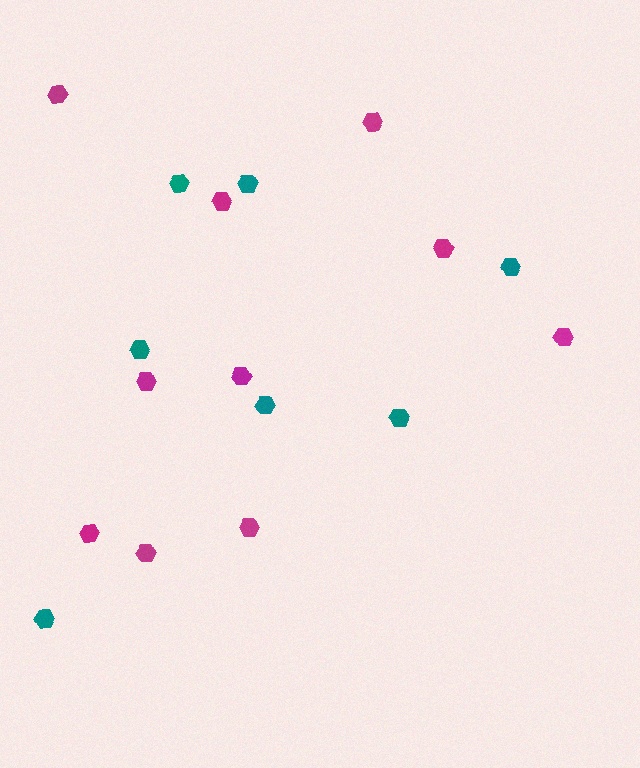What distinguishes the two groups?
There are 2 groups: one group of teal hexagons (7) and one group of magenta hexagons (10).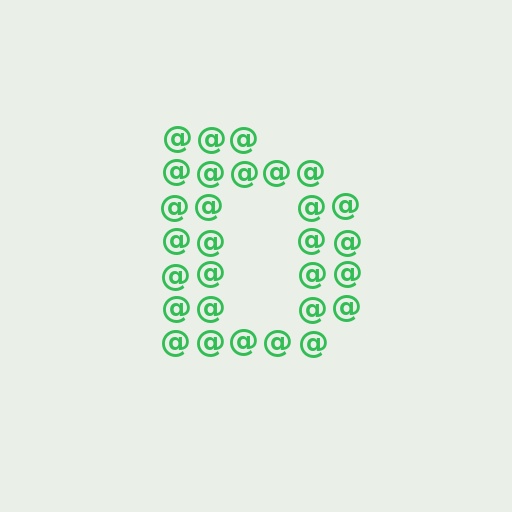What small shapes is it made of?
It is made of small at signs.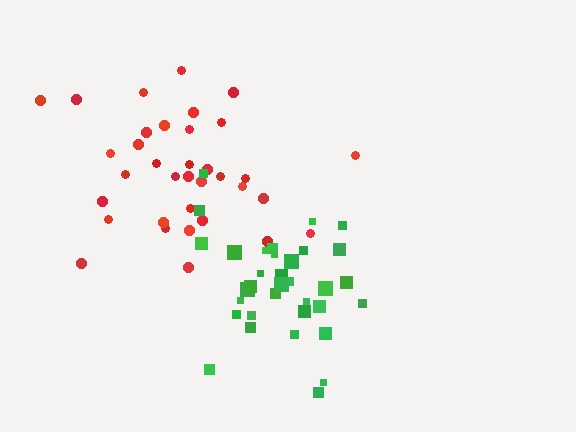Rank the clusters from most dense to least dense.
green, red.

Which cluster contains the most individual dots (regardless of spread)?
Red (35).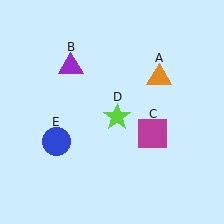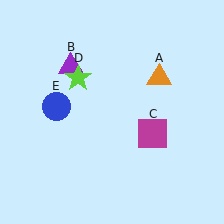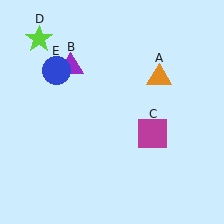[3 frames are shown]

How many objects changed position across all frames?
2 objects changed position: lime star (object D), blue circle (object E).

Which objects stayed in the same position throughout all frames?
Orange triangle (object A) and purple triangle (object B) and magenta square (object C) remained stationary.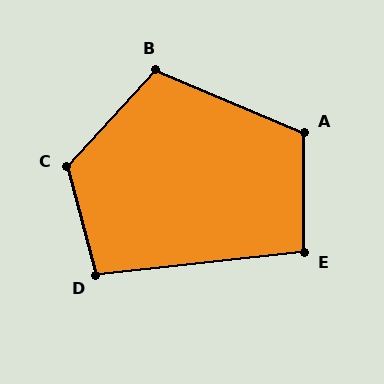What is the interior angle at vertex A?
Approximately 112 degrees (obtuse).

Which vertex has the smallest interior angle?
E, at approximately 96 degrees.